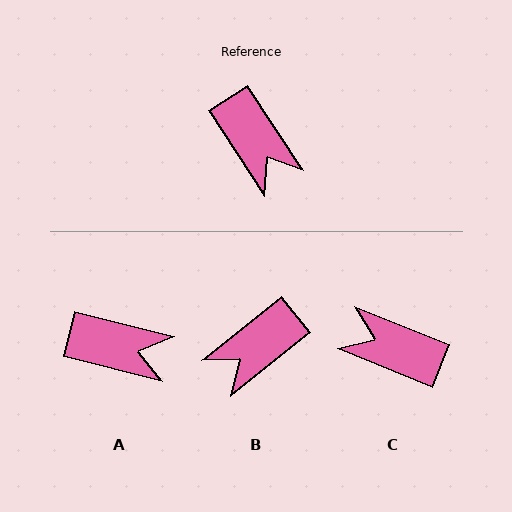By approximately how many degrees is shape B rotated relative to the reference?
Approximately 85 degrees clockwise.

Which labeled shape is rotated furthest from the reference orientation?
C, about 145 degrees away.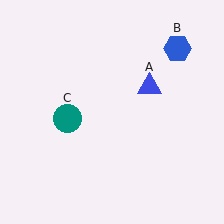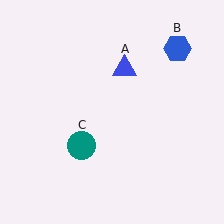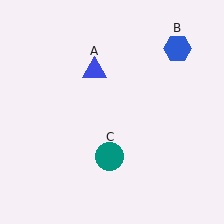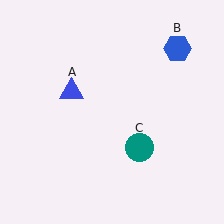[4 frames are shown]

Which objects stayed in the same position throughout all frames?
Blue hexagon (object B) remained stationary.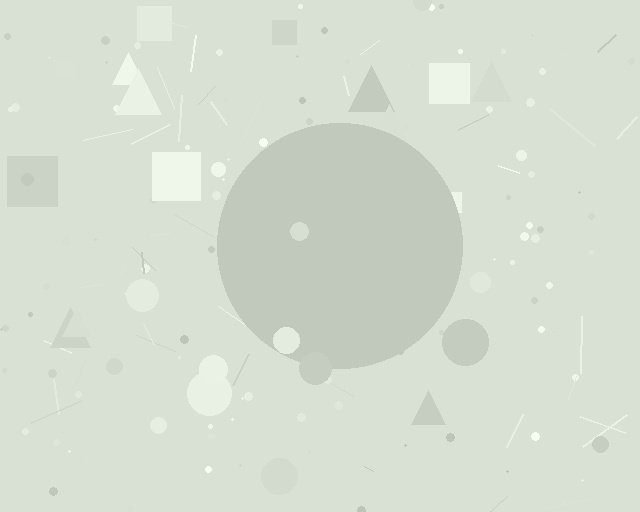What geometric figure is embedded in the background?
A circle is embedded in the background.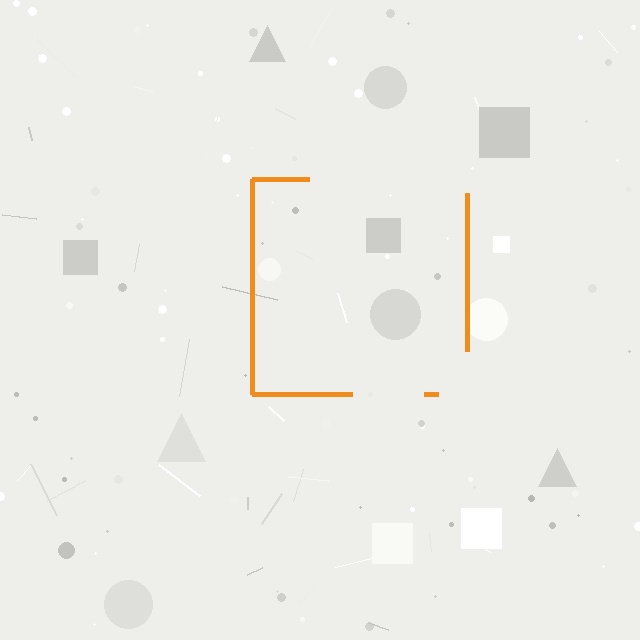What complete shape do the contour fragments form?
The contour fragments form a square.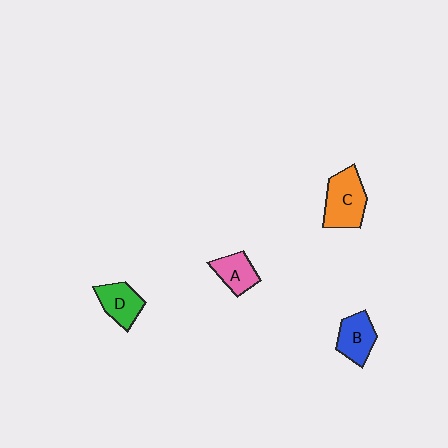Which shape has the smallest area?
Shape A (pink).